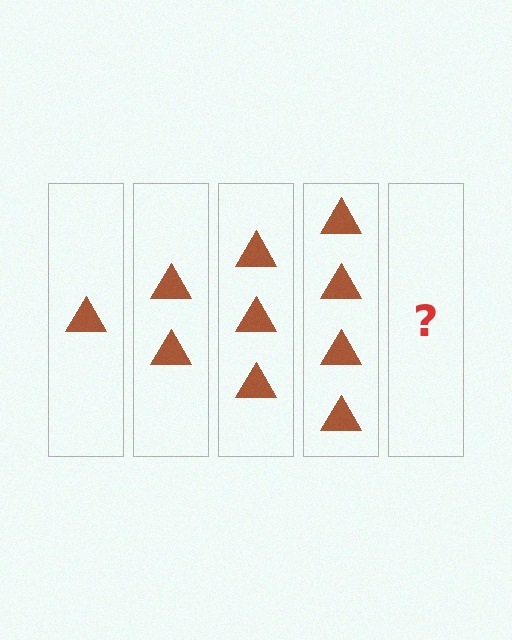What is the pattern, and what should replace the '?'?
The pattern is that each step adds one more triangle. The '?' should be 5 triangles.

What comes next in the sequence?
The next element should be 5 triangles.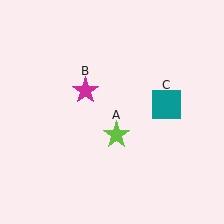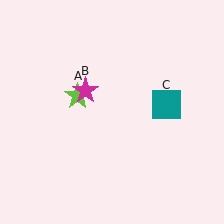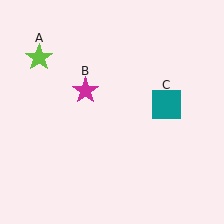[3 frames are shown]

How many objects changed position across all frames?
1 object changed position: lime star (object A).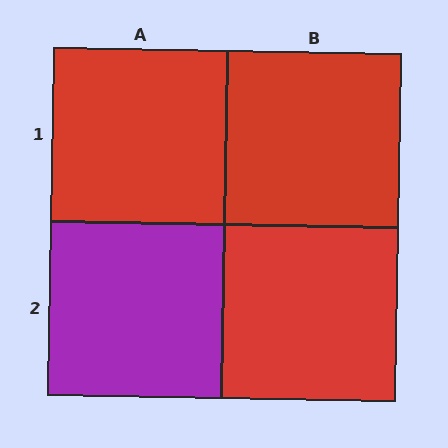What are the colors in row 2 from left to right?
Purple, red.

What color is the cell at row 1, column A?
Red.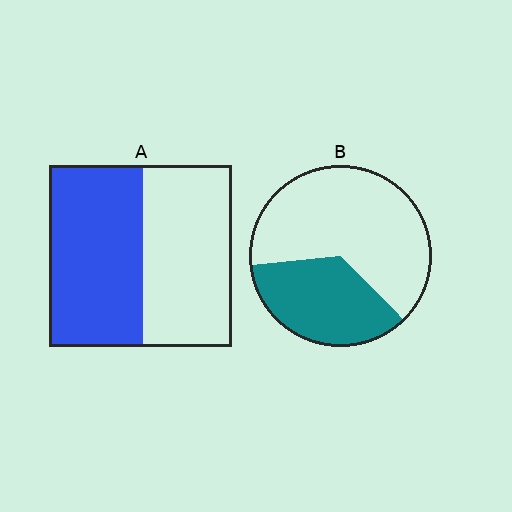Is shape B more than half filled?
No.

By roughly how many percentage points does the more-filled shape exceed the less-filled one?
By roughly 15 percentage points (A over B).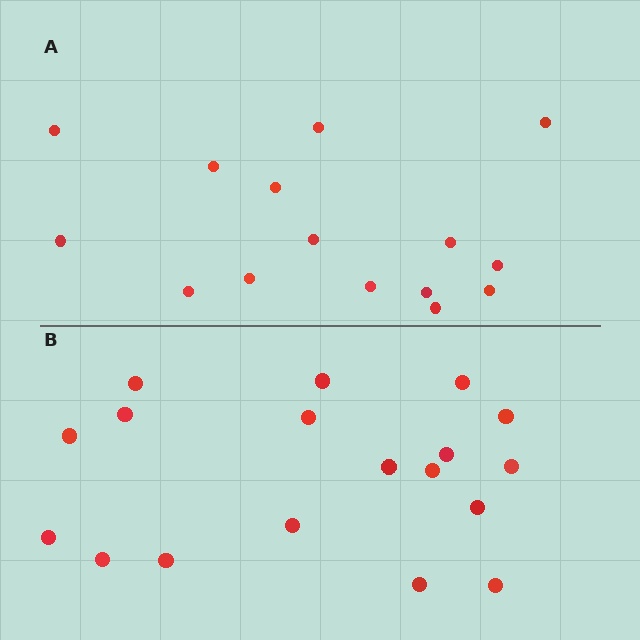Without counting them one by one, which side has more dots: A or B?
Region B (the bottom region) has more dots.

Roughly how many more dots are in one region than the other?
Region B has just a few more — roughly 2 or 3 more dots than region A.